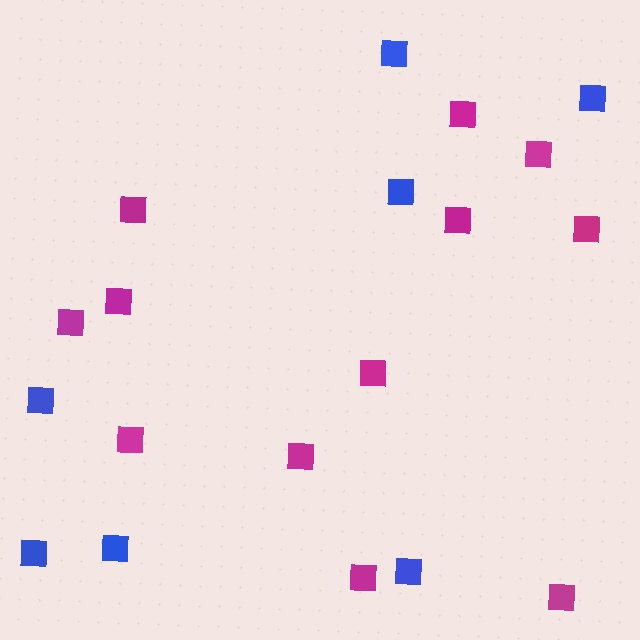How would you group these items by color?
There are 2 groups: one group of blue squares (7) and one group of magenta squares (12).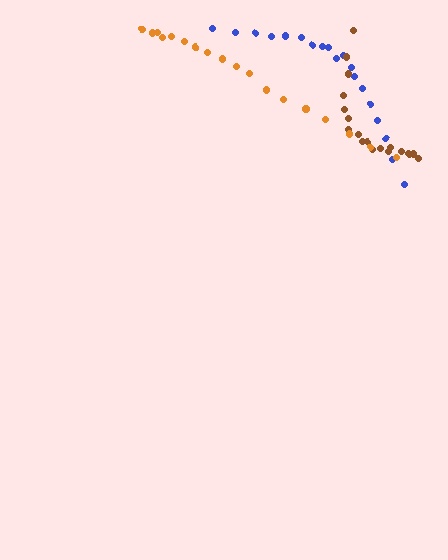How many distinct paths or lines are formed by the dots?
There are 3 distinct paths.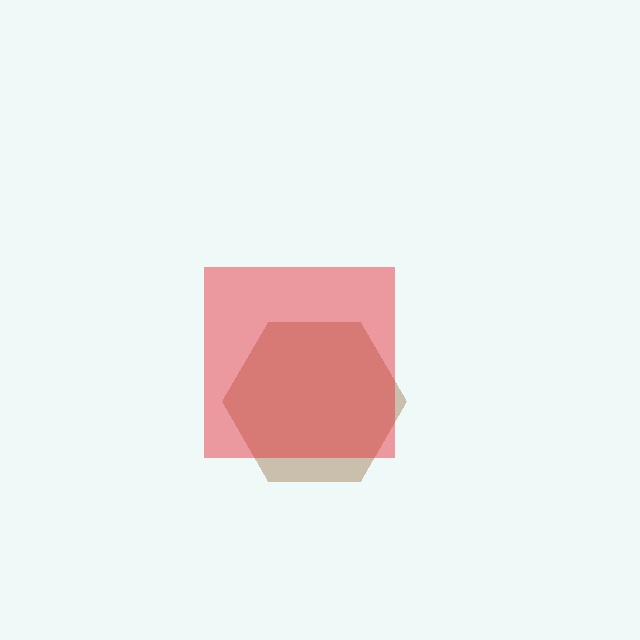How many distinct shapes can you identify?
There are 2 distinct shapes: a brown hexagon, a red square.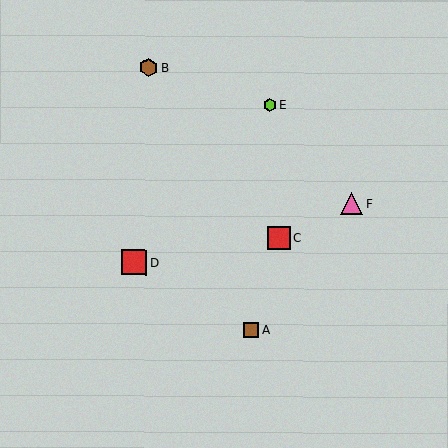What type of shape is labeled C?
Shape C is a red square.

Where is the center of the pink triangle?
The center of the pink triangle is at (352, 204).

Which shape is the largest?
The red square (labeled D) is the largest.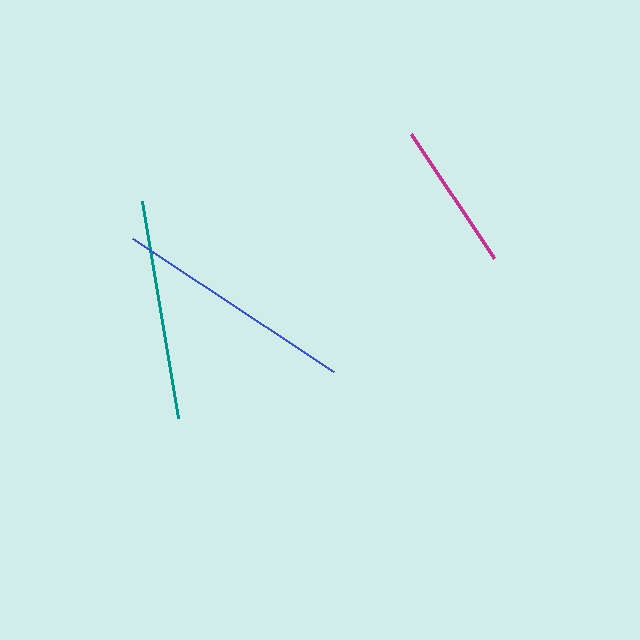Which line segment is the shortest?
The magenta line is the shortest at approximately 150 pixels.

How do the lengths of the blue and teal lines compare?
The blue and teal lines are approximately the same length.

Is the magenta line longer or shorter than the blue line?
The blue line is longer than the magenta line.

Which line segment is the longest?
The blue line is the longest at approximately 241 pixels.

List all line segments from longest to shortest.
From longest to shortest: blue, teal, magenta.